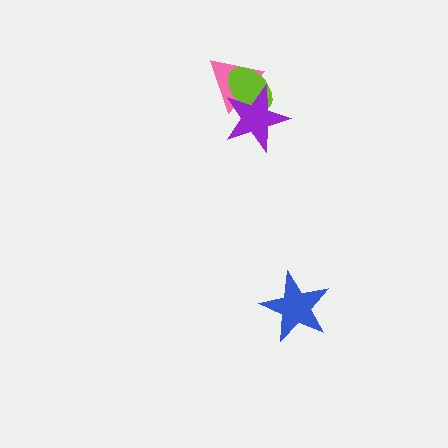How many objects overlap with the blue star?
0 objects overlap with the blue star.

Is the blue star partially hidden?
No, no other shape covers it.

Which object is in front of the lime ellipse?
The purple star is in front of the lime ellipse.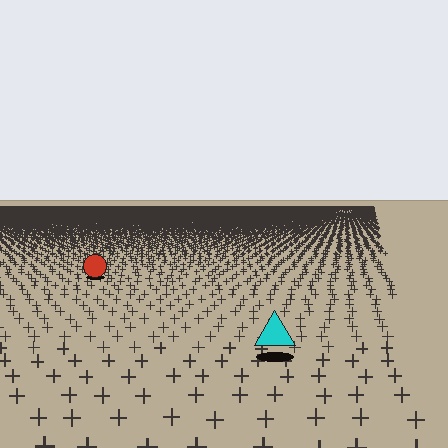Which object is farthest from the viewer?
The red circle is farthest from the viewer. It appears smaller and the ground texture around it is denser.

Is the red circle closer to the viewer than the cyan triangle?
No. The cyan triangle is closer — you can tell from the texture gradient: the ground texture is coarser near it.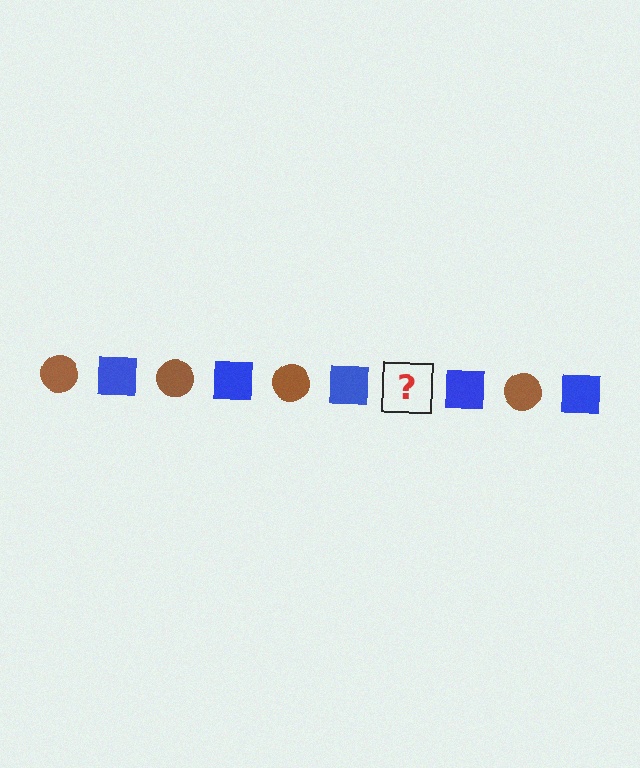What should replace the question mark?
The question mark should be replaced with a brown circle.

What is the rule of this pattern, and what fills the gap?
The rule is that the pattern alternates between brown circle and blue square. The gap should be filled with a brown circle.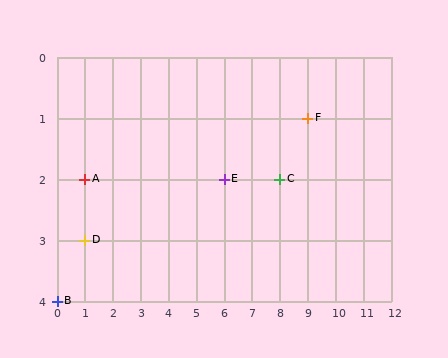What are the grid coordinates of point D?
Point D is at grid coordinates (1, 3).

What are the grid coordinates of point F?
Point F is at grid coordinates (9, 1).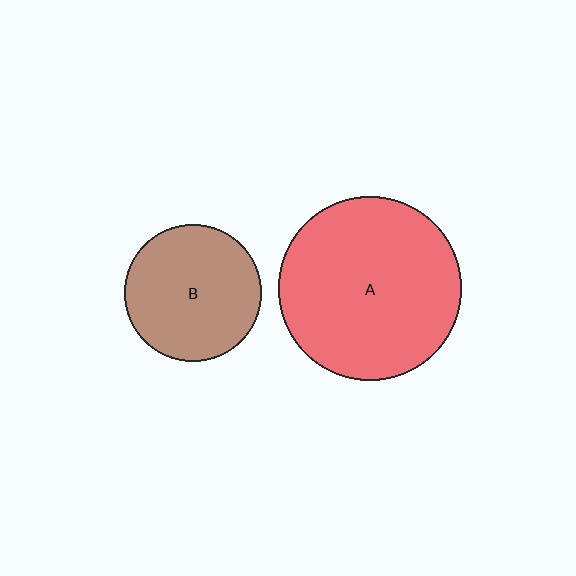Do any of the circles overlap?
No, none of the circles overlap.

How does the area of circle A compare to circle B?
Approximately 1.8 times.